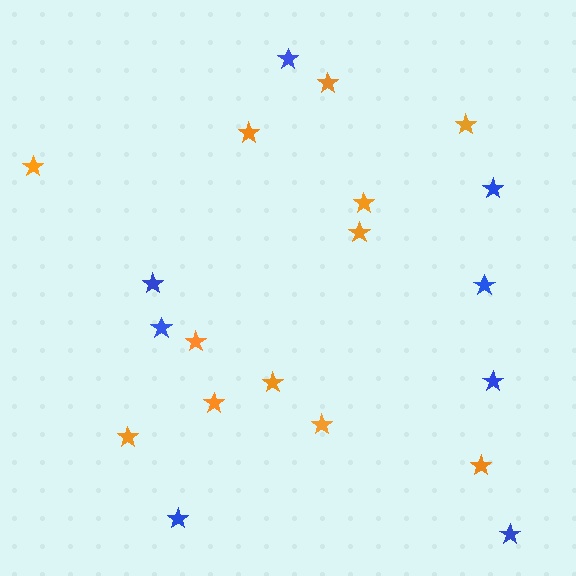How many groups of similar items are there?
There are 2 groups: one group of blue stars (8) and one group of orange stars (12).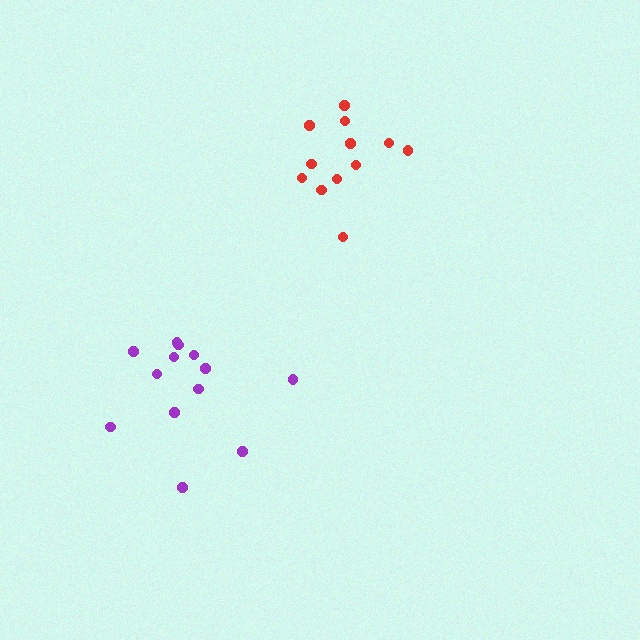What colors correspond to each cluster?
The clusters are colored: purple, red.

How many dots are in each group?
Group 1: 13 dots, Group 2: 12 dots (25 total).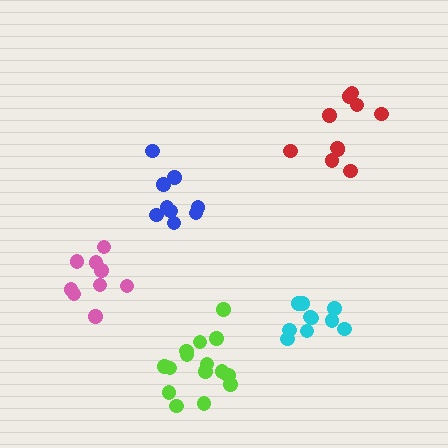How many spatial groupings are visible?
There are 5 spatial groupings.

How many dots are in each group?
Group 1: 9 dots, Group 2: 9 dots, Group 3: 10 dots, Group 4: 15 dots, Group 5: 10 dots (53 total).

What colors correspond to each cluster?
The clusters are colored: blue, pink, red, lime, cyan.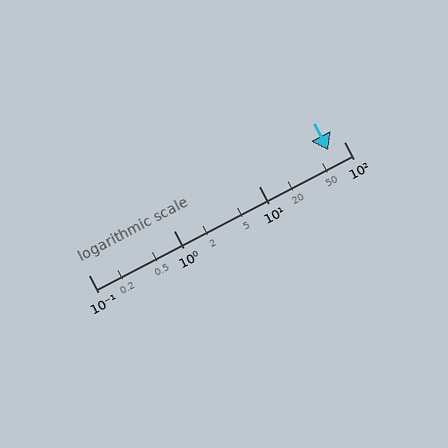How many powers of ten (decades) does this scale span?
The scale spans 3 decades, from 0.1 to 100.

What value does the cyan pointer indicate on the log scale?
The pointer indicates approximately 65.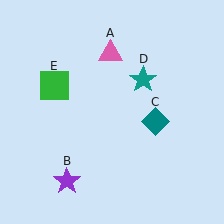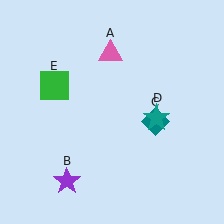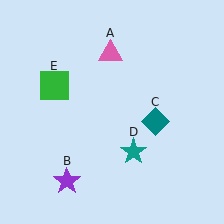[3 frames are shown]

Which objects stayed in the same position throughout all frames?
Pink triangle (object A) and purple star (object B) and teal diamond (object C) and green square (object E) remained stationary.